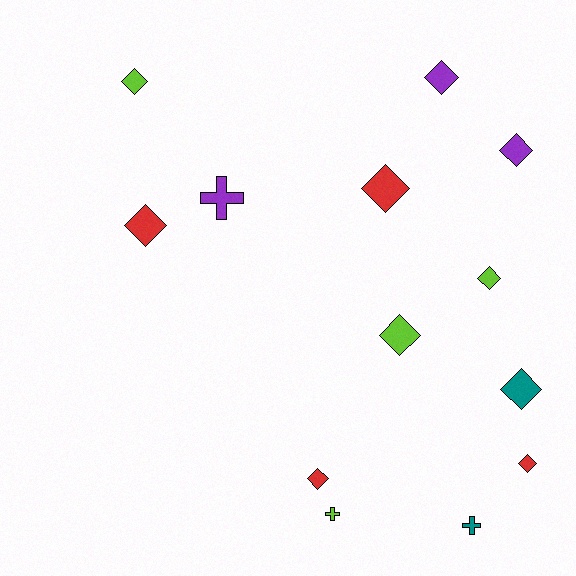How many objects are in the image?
There are 13 objects.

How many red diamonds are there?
There are 4 red diamonds.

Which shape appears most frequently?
Diamond, with 10 objects.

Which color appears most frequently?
Red, with 4 objects.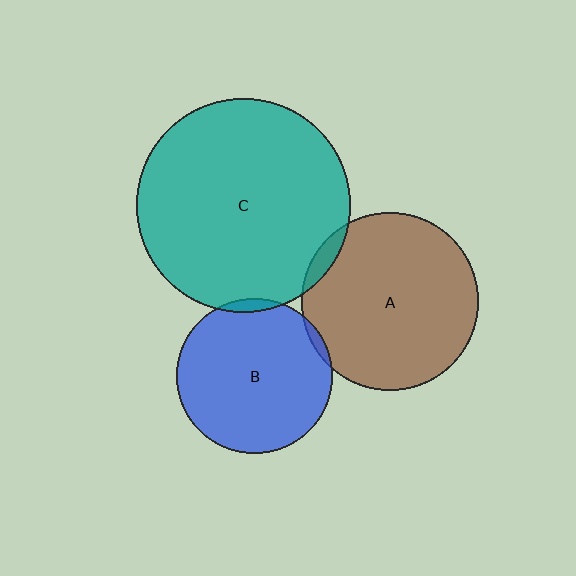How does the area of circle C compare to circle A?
Approximately 1.5 times.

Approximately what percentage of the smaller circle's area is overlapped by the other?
Approximately 5%.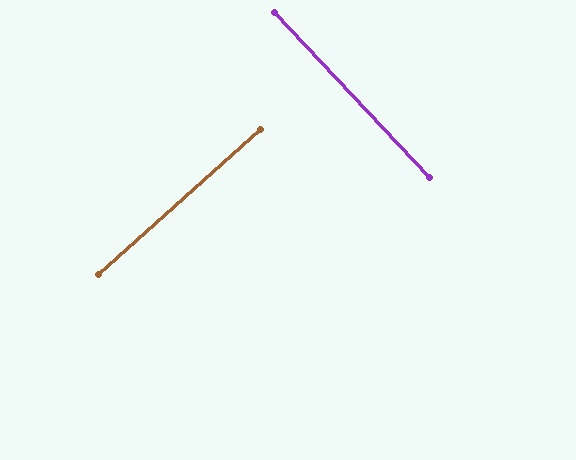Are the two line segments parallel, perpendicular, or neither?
Perpendicular — they meet at approximately 89°.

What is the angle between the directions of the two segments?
Approximately 89 degrees.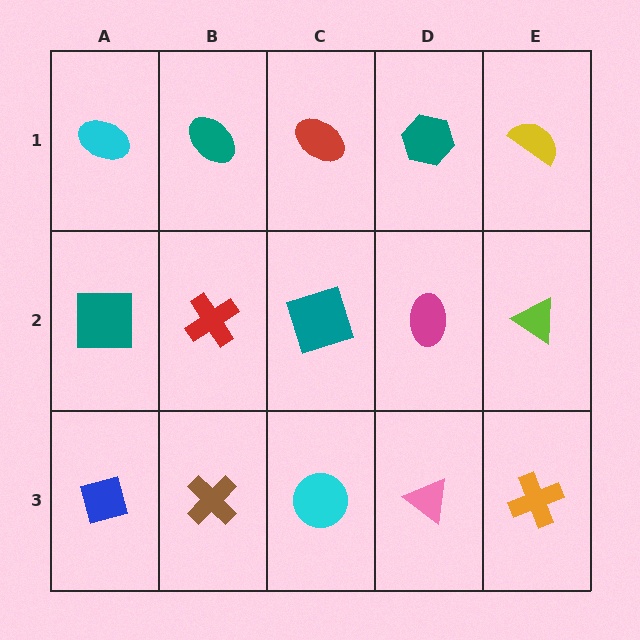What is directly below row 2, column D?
A pink triangle.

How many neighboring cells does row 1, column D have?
3.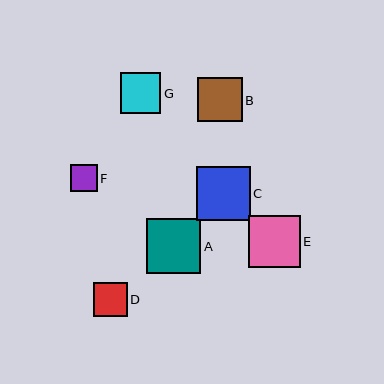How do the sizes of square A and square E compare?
Square A and square E are approximately the same size.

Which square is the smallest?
Square F is the smallest with a size of approximately 26 pixels.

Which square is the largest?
Square A is the largest with a size of approximately 55 pixels.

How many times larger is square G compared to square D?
Square G is approximately 1.2 times the size of square D.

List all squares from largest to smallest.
From largest to smallest: A, C, E, B, G, D, F.